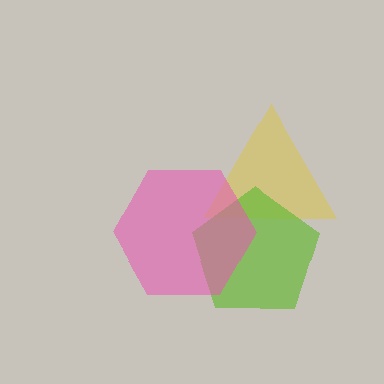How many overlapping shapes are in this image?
There are 3 overlapping shapes in the image.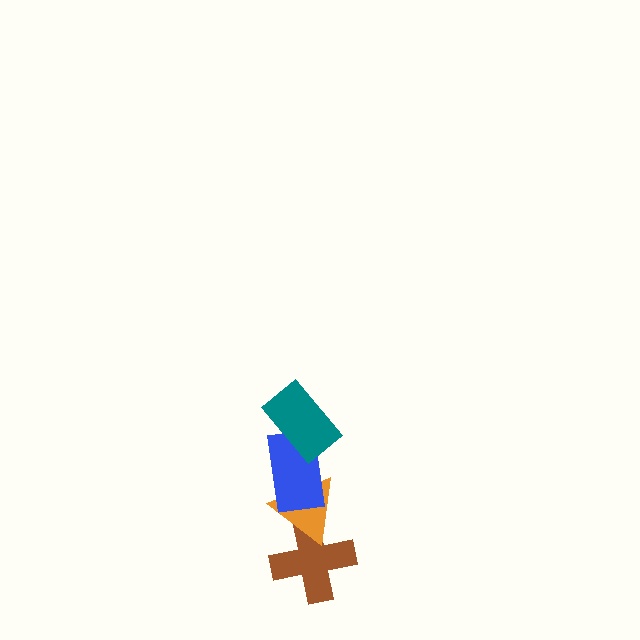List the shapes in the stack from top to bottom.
From top to bottom: the teal rectangle, the blue rectangle, the orange triangle, the brown cross.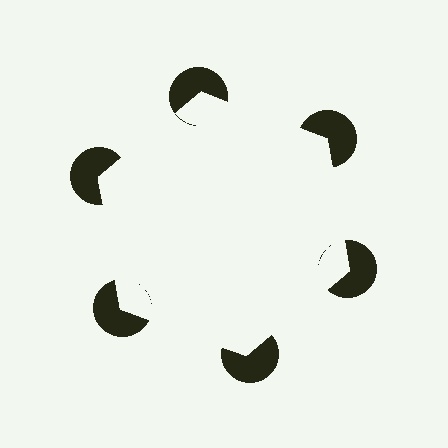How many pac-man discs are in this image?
There are 6 — one at each vertex of the illusory hexagon.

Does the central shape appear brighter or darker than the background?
It typically appears slightly brighter than the background, even though no actual brightness change is drawn.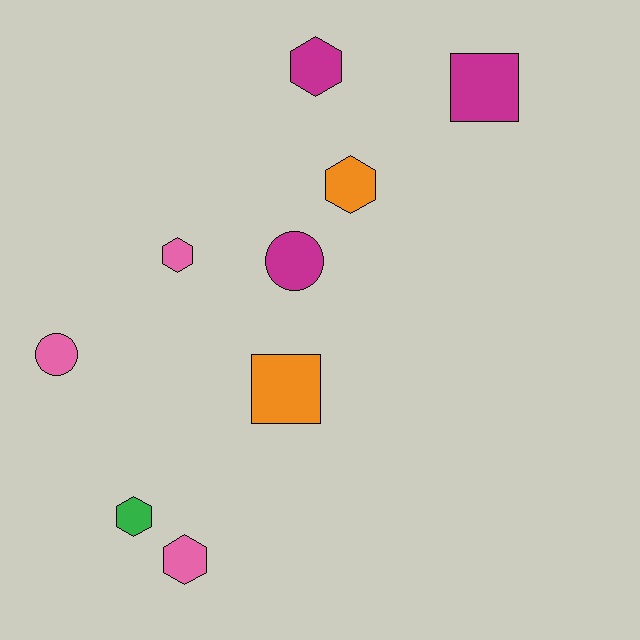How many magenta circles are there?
There is 1 magenta circle.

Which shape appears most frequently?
Hexagon, with 5 objects.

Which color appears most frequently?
Pink, with 3 objects.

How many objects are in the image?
There are 9 objects.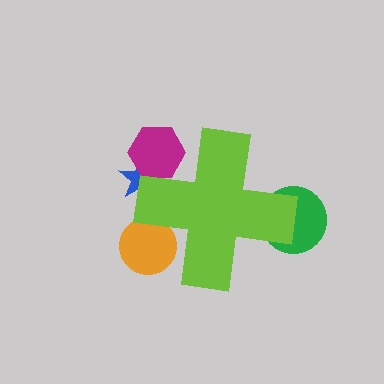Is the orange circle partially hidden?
Yes, the orange circle is partially hidden behind the lime cross.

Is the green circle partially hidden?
Yes, the green circle is partially hidden behind the lime cross.